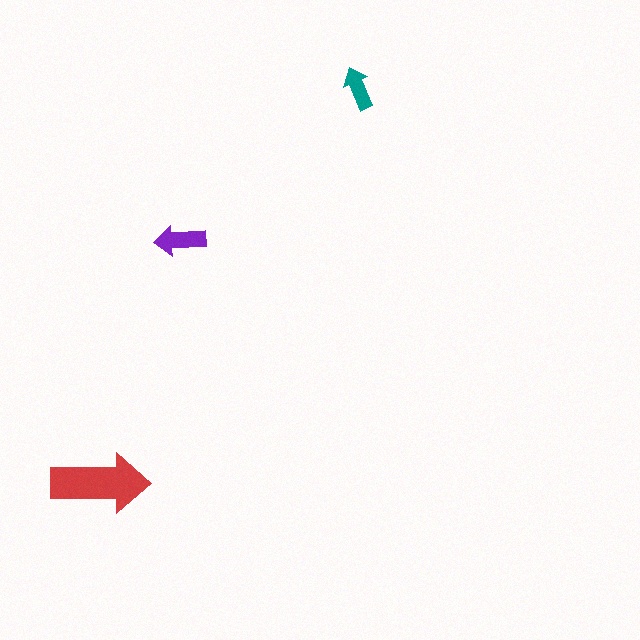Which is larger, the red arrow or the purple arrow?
The red one.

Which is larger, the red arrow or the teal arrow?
The red one.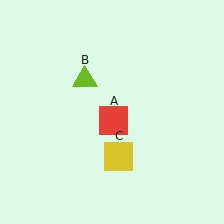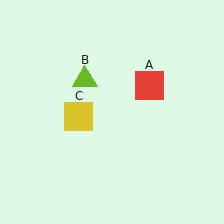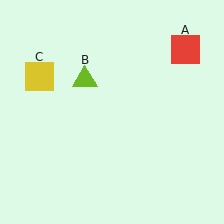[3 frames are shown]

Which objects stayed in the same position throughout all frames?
Lime triangle (object B) remained stationary.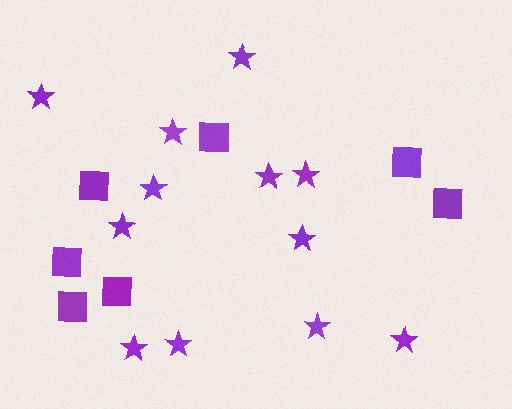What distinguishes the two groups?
There are 2 groups: one group of stars (12) and one group of squares (7).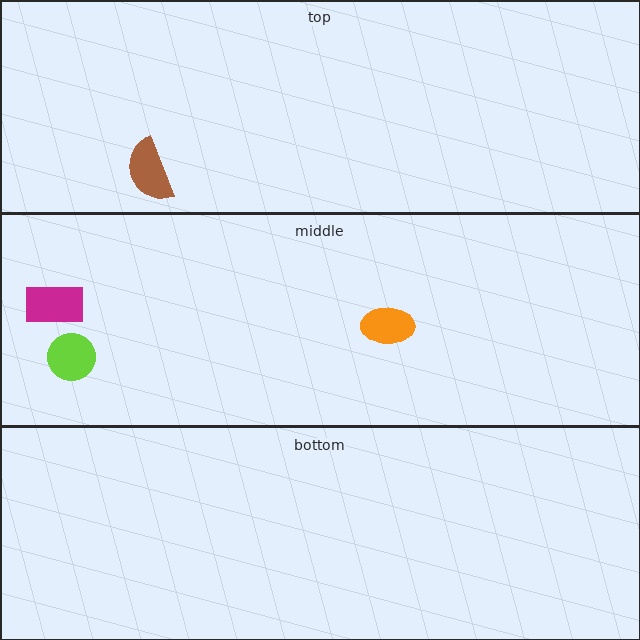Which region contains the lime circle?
The middle region.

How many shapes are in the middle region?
3.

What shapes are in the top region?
The brown semicircle.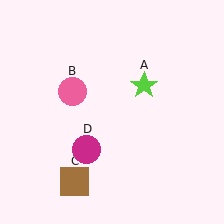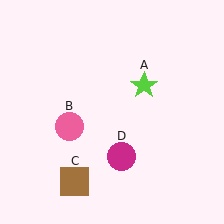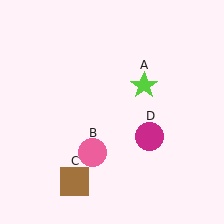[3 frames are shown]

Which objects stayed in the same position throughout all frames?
Lime star (object A) and brown square (object C) remained stationary.